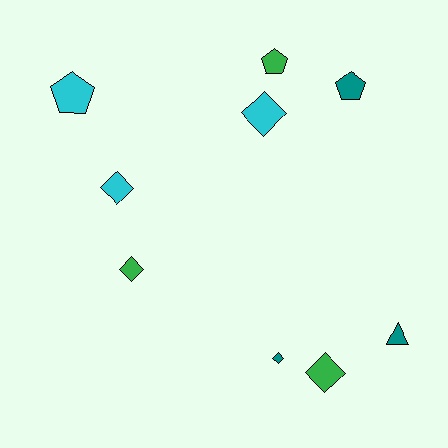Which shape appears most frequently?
Diamond, with 5 objects.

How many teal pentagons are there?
There is 1 teal pentagon.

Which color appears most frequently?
Teal, with 3 objects.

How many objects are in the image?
There are 9 objects.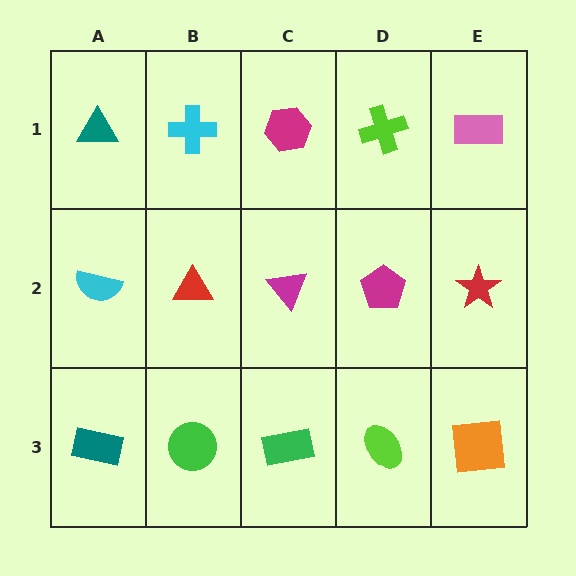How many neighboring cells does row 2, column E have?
3.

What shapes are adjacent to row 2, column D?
A lime cross (row 1, column D), a lime ellipse (row 3, column D), a magenta triangle (row 2, column C), a red star (row 2, column E).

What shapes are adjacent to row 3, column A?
A cyan semicircle (row 2, column A), a green circle (row 3, column B).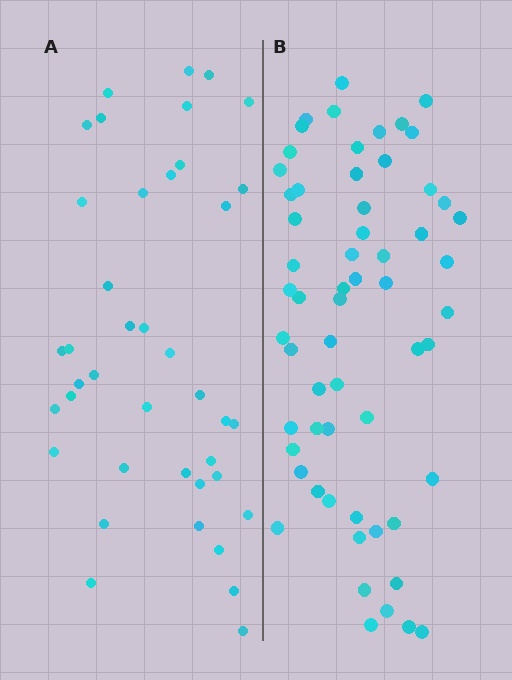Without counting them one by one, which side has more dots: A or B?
Region B (the right region) has more dots.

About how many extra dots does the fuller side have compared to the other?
Region B has approximately 20 more dots than region A.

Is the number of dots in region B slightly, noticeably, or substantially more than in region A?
Region B has substantially more. The ratio is roughly 1.5 to 1.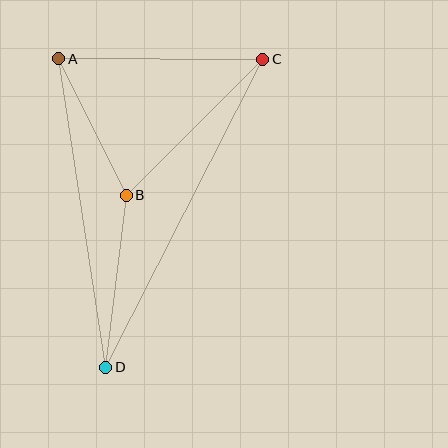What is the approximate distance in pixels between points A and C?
The distance between A and C is approximately 204 pixels.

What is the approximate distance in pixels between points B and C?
The distance between B and C is approximately 193 pixels.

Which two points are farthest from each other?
Points C and D are farthest from each other.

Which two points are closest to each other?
Points A and B are closest to each other.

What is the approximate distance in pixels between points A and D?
The distance between A and D is approximately 312 pixels.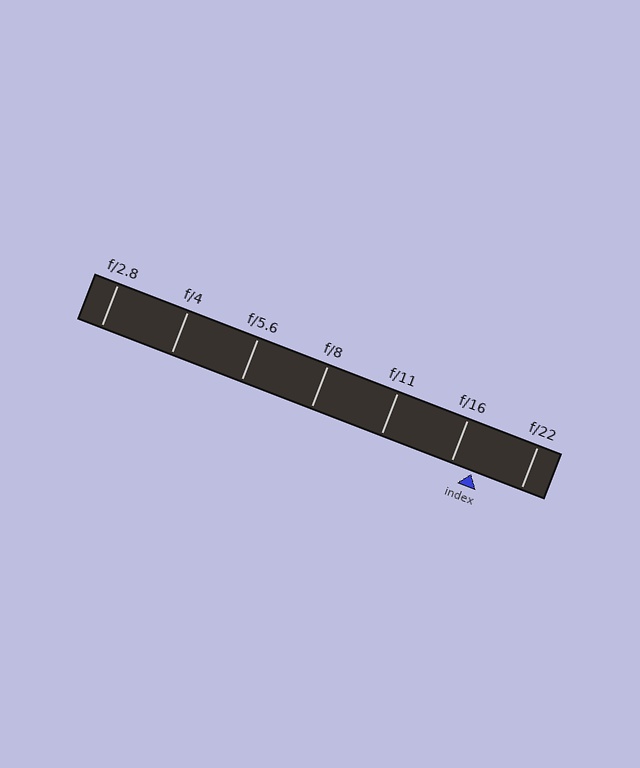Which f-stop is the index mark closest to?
The index mark is closest to f/16.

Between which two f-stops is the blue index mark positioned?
The index mark is between f/16 and f/22.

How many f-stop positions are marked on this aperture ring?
There are 7 f-stop positions marked.